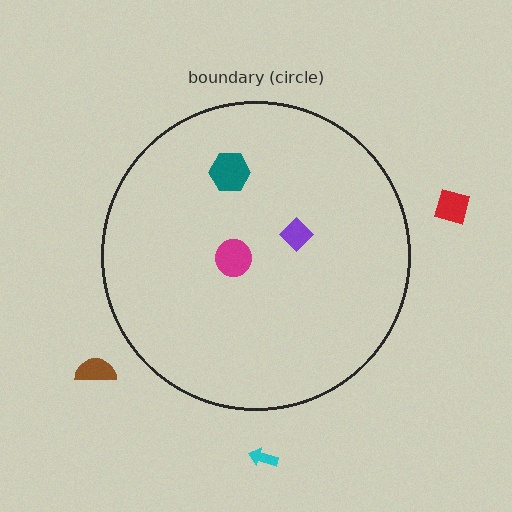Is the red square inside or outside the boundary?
Outside.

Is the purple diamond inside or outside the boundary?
Inside.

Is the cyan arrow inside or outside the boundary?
Outside.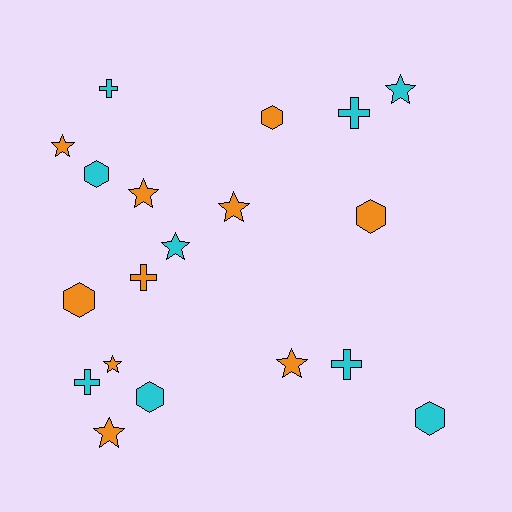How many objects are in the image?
There are 19 objects.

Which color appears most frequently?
Orange, with 10 objects.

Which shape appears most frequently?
Star, with 8 objects.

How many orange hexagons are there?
There are 3 orange hexagons.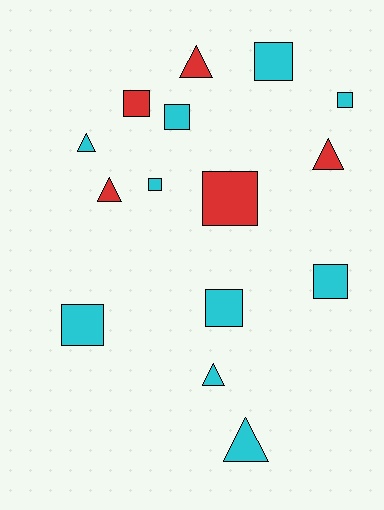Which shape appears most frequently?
Square, with 9 objects.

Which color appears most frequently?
Cyan, with 10 objects.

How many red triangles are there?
There are 3 red triangles.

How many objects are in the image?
There are 15 objects.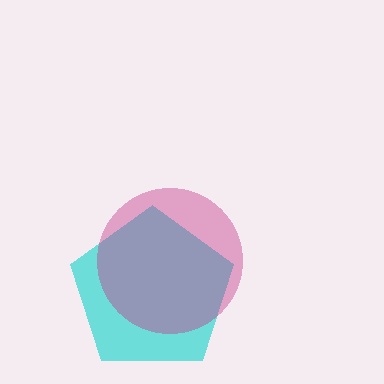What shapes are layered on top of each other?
The layered shapes are: a cyan pentagon, a magenta circle.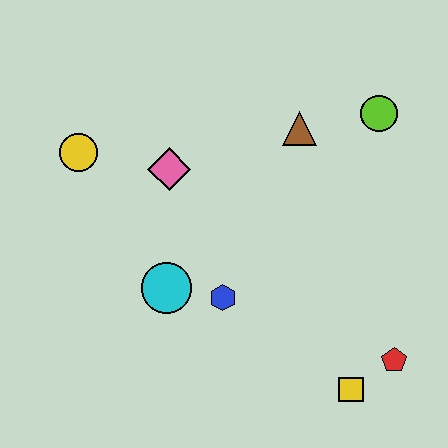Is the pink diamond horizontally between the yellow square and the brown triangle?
No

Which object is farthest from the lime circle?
The yellow circle is farthest from the lime circle.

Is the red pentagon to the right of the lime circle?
Yes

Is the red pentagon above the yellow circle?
No